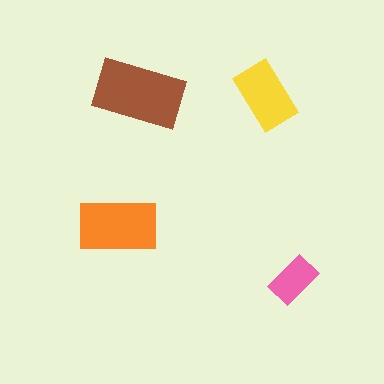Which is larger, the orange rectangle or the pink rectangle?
The orange one.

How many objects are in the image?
There are 4 objects in the image.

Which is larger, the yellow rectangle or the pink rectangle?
The yellow one.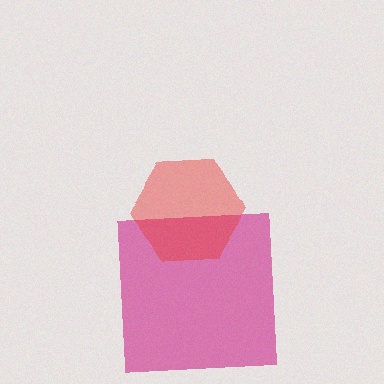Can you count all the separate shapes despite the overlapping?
Yes, there are 2 separate shapes.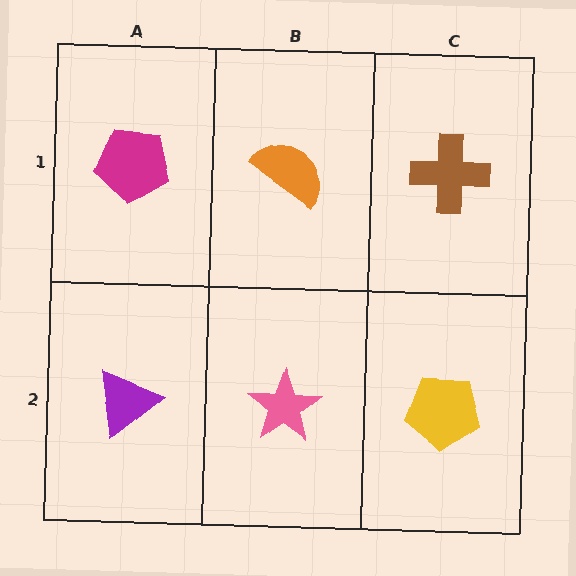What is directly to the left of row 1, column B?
A magenta pentagon.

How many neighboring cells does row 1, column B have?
3.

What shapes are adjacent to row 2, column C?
A brown cross (row 1, column C), a pink star (row 2, column B).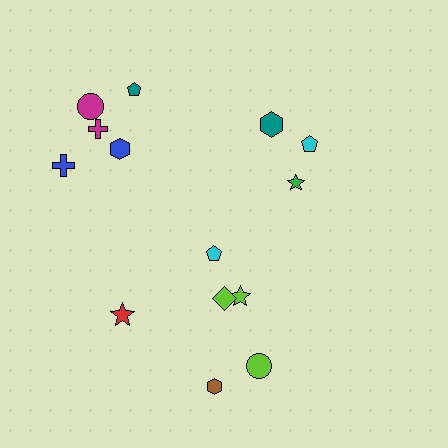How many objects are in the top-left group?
There are 5 objects.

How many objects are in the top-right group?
There are 3 objects.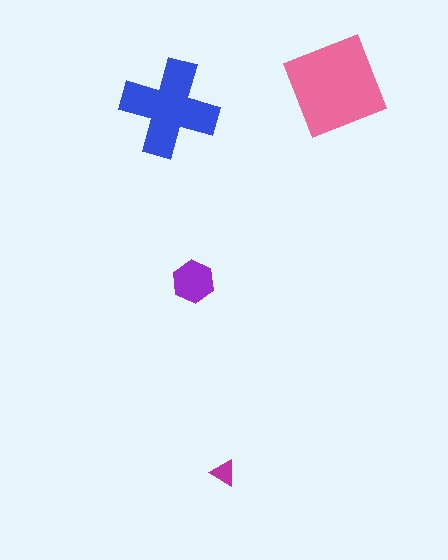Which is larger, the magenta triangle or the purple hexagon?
The purple hexagon.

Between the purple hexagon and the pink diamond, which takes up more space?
The pink diamond.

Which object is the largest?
The pink diamond.